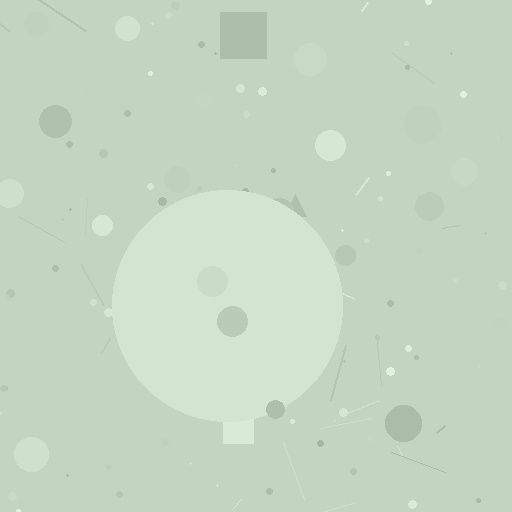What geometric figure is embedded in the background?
A circle is embedded in the background.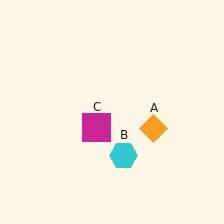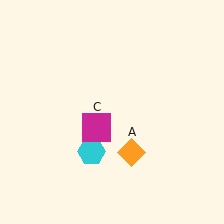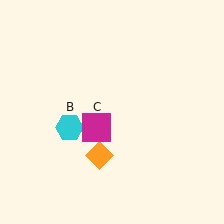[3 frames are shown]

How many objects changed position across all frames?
2 objects changed position: orange diamond (object A), cyan hexagon (object B).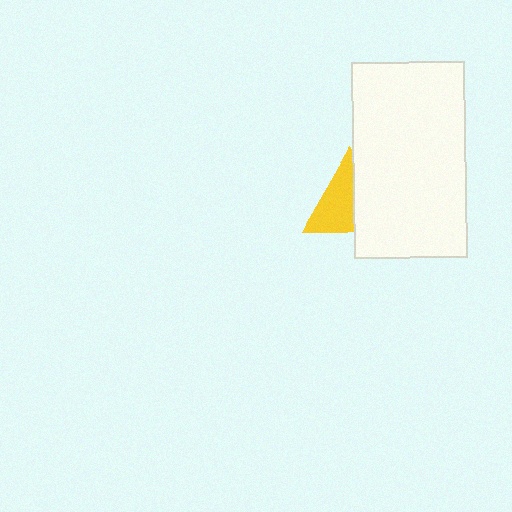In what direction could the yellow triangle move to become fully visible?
The yellow triangle could move left. That would shift it out from behind the white rectangle entirely.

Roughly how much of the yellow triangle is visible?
About half of it is visible (roughly 54%).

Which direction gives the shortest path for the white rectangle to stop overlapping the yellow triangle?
Moving right gives the shortest separation.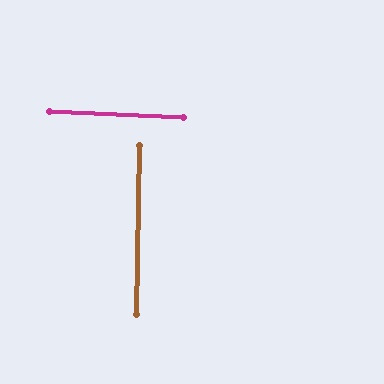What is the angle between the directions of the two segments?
Approximately 88 degrees.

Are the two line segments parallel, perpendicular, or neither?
Perpendicular — they meet at approximately 88°.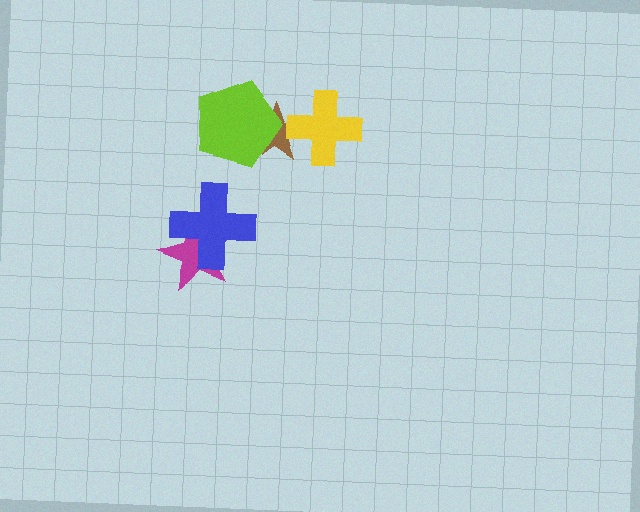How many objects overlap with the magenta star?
1 object overlaps with the magenta star.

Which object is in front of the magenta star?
The blue cross is in front of the magenta star.